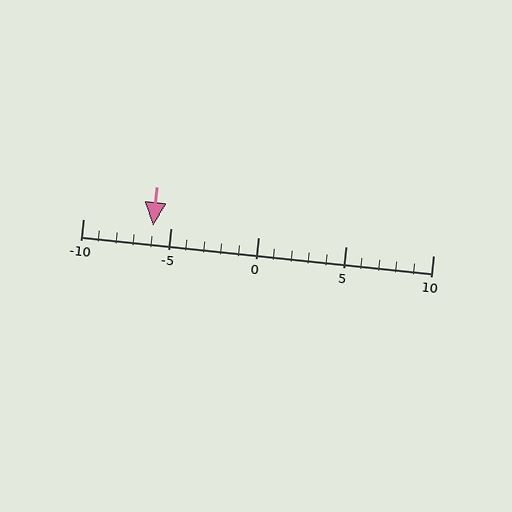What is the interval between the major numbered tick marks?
The major tick marks are spaced 5 units apart.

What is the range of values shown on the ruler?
The ruler shows values from -10 to 10.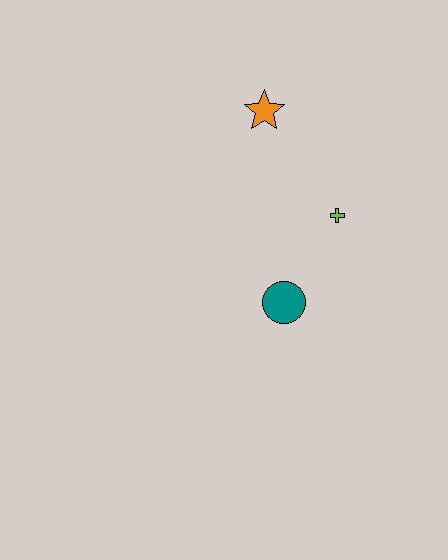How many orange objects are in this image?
There is 1 orange object.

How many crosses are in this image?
There is 1 cross.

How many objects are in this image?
There are 3 objects.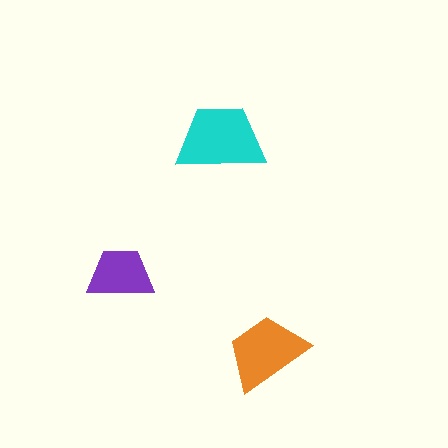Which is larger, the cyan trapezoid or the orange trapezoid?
The cyan one.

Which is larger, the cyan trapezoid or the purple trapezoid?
The cyan one.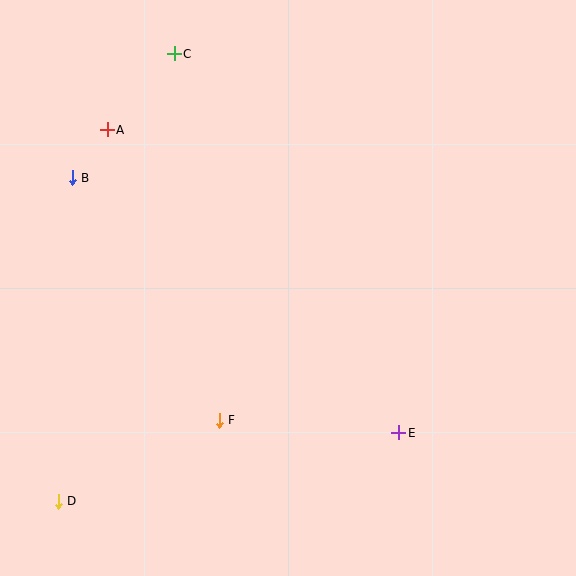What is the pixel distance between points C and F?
The distance between C and F is 369 pixels.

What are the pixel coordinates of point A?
Point A is at (107, 130).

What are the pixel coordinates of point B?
Point B is at (72, 178).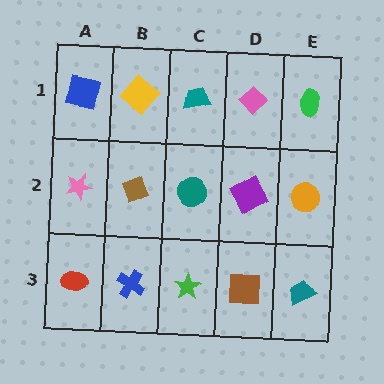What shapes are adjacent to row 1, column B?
A brown diamond (row 2, column B), a blue square (row 1, column A), a teal trapezoid (row 1, column C).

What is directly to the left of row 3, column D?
A green star.